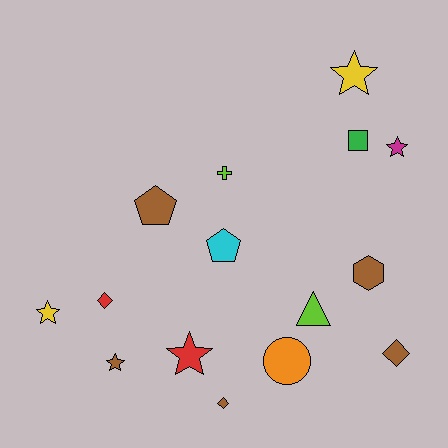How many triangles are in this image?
There is 1 triangle.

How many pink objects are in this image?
There are no pink objects.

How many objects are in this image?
There are 15 objects.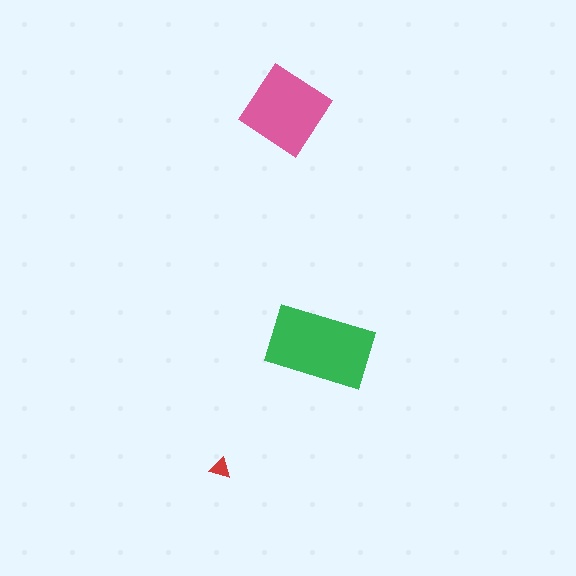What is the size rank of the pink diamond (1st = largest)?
2nd.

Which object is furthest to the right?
The green rectangle is rightmost.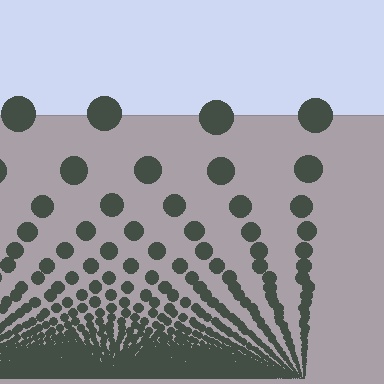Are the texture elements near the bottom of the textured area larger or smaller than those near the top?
Smaller. The gradient is inverted — elements near the bottom are smaller and denser.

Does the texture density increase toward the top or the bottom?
Density increases toward the bottom.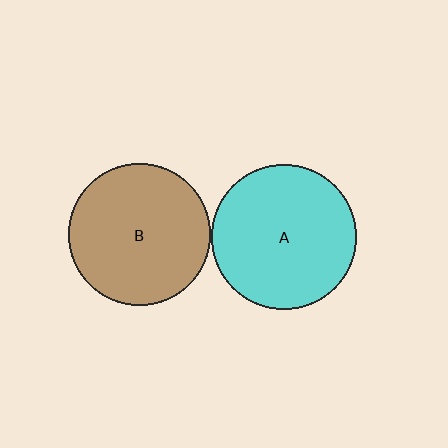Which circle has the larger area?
Circle A (cyan).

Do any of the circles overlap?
No, none of the circles overlap.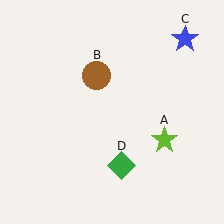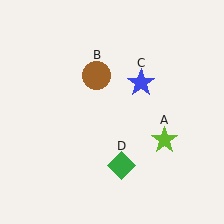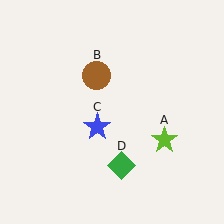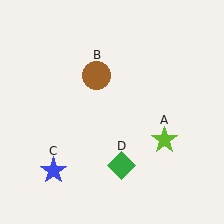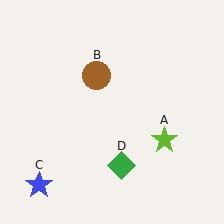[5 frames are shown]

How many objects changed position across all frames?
1 object changed position: blue star (object C).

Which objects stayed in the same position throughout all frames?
Lime star (object A) and brown circle (object B) and green diamond (object D) remained stationary.